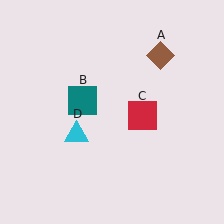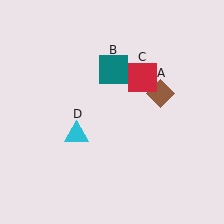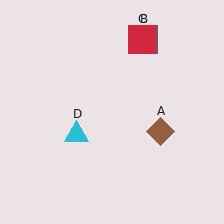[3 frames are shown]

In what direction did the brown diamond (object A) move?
The brown diamond (object A) moved down.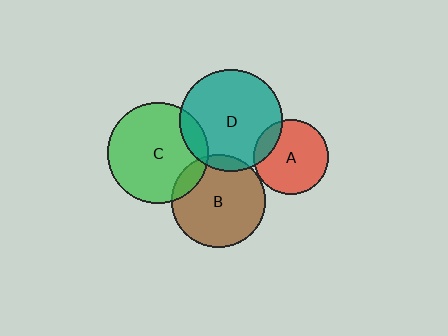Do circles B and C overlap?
Yes.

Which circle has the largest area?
Circle D (teal).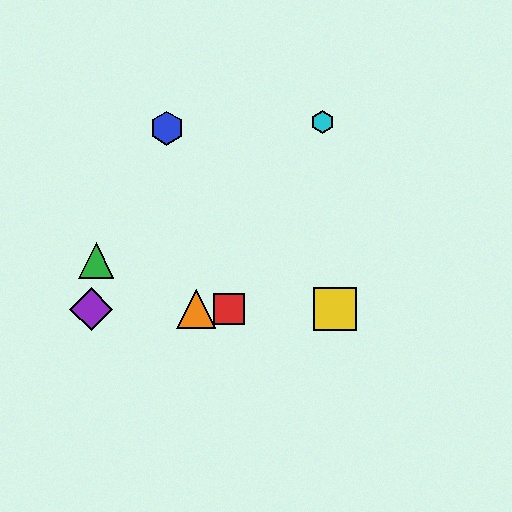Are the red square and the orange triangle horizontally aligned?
Yes, both are at y≈309.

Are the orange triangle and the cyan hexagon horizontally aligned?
No, the orange triangle is at y≈309 and the cyan hexagon is at y≈122.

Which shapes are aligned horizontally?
The red square, the yellow square, the purple diamond, the orange triangle are aligned horizontally.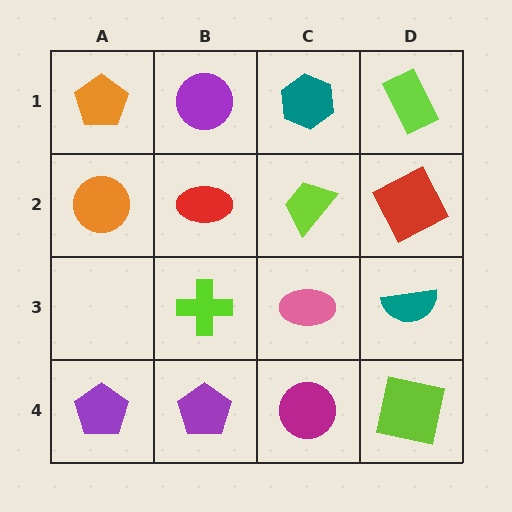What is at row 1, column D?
A lime rectangle.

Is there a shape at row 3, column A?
No, that cell is empty.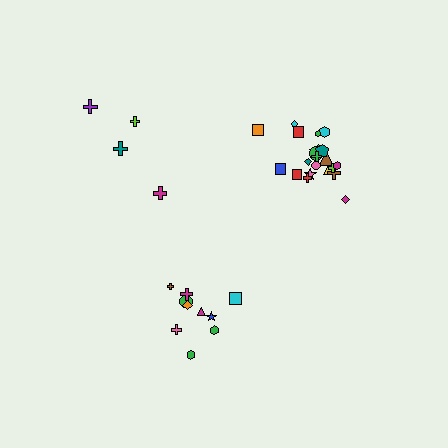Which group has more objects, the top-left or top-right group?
The top-right group.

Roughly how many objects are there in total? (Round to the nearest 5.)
Roughly 35 objects in total.